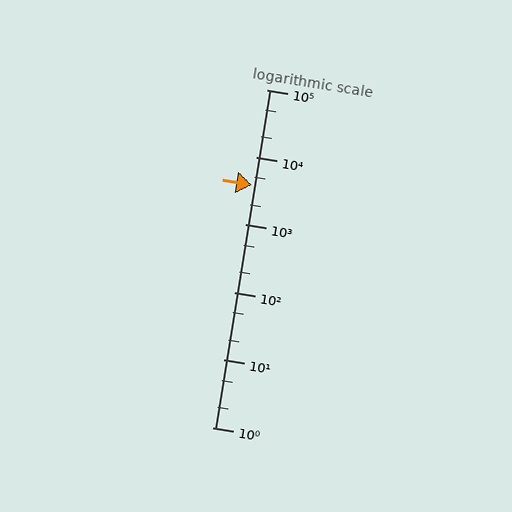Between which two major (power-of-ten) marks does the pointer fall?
The pointer is between 1000 and 10000.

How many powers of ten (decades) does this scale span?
The scale spans 5 decades, from 1 to 100000.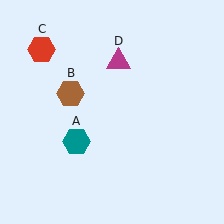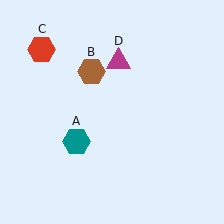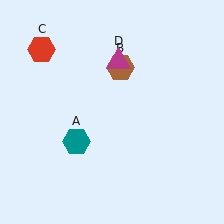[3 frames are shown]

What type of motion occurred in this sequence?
The brown hexagon (object B) rotated clockwise around the center of the scene.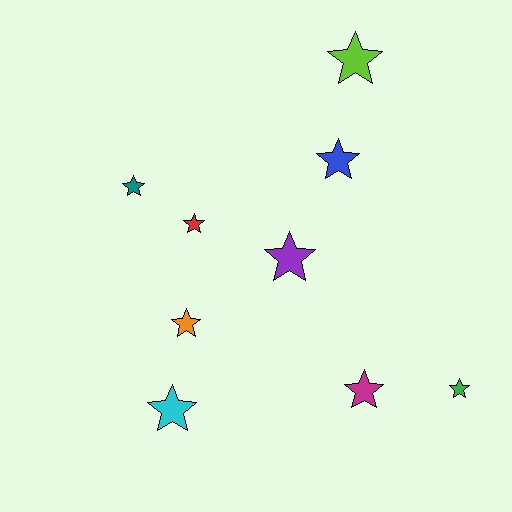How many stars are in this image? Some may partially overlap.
There are 9 stars.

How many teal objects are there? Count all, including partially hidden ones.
There is 1 teal object.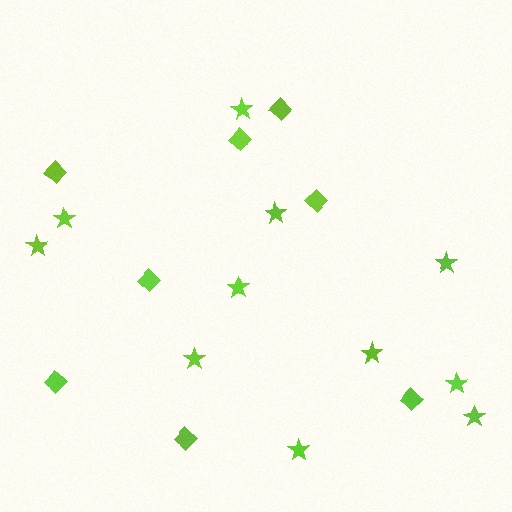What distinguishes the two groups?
There are 2 groups: one group of stars (11) and one group of diamonds (8).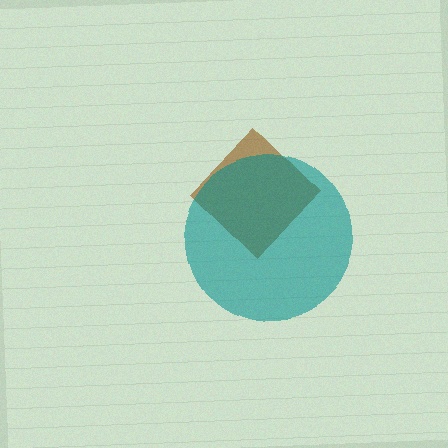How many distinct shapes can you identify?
There are 2 distinct shapes: a brown diamond, a teal circle.